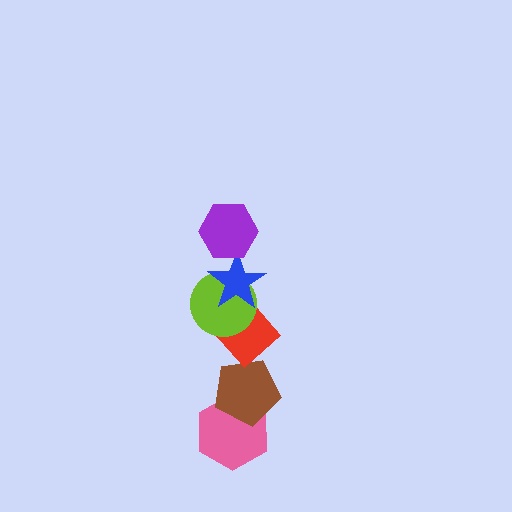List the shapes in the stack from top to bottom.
From top to bottom: the purple hexagon, the blue star, the lime circle, the red diamond, the brown pentagon, the pink hexagon.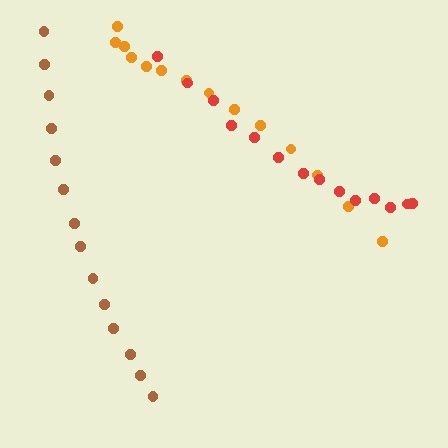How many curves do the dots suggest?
There are 3 distinct paths.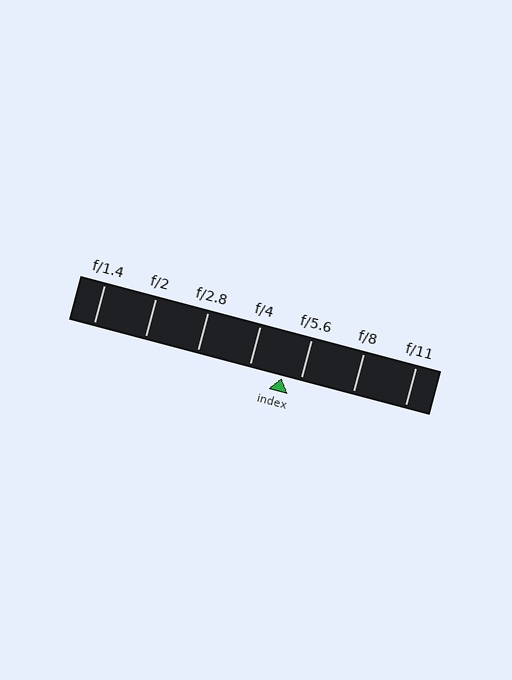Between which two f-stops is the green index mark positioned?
The index mark is between f/4 and f/5.6.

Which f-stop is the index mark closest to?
The index mark is closest to f/5.6.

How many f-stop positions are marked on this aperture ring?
There are 7 f-stop positions marked.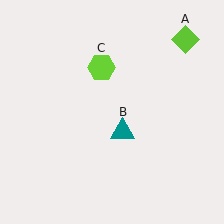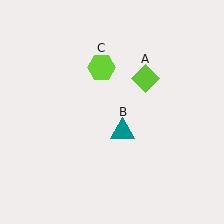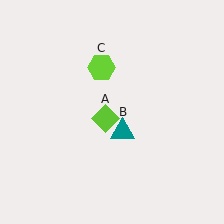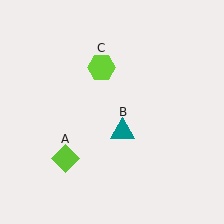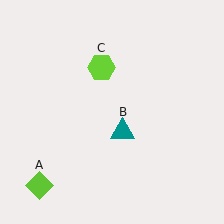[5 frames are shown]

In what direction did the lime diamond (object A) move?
The lime diamond (object A) moved down and to the left.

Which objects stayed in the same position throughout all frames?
Teal triangle (object B) and lime hexagon (object C) remained stationary.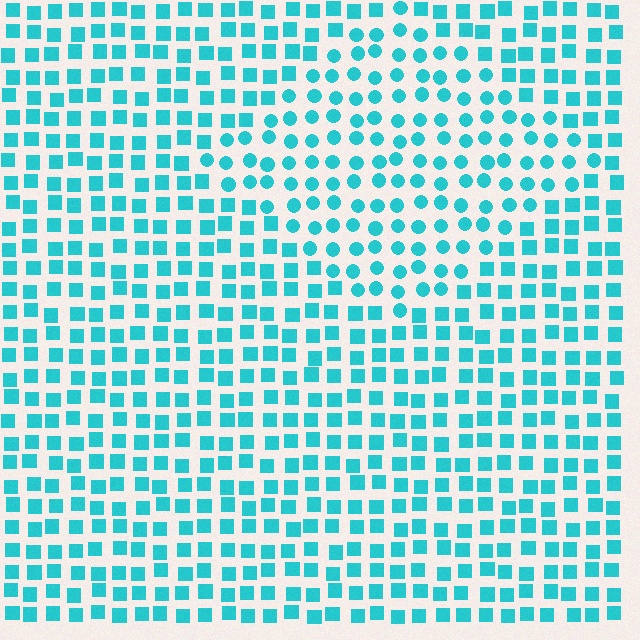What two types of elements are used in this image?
The image uses circles inside the diamond region and squares outside it.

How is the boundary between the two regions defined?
The boundary is defined by a change in element shape: circles inside vs. squares outside. All elements share the same color and spacing.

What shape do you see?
I see a diamond.